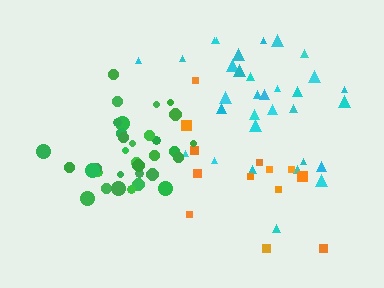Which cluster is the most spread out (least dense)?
Orange.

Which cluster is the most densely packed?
Green.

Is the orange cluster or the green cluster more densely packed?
Green.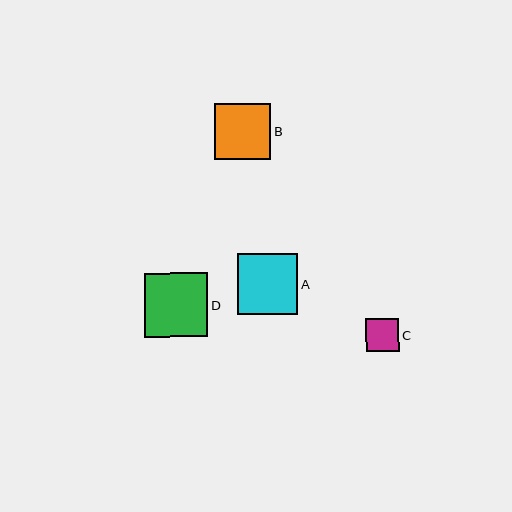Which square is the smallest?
Square C is the smallest with a size of approximately 33 pixels.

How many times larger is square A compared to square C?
Square A is approximately 1.8 times the size of square C.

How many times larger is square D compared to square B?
Square D is approximately 1.1 times the size of square B.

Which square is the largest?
Square D is the largest with a size of approximately 64 pixels.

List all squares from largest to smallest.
From largest to smallest: D, A, B, C.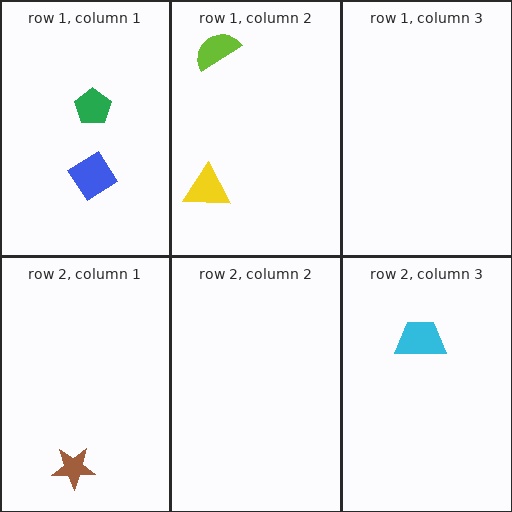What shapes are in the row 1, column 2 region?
The lime semicircle, the yellow triangle.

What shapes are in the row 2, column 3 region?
The cyan trapezoid.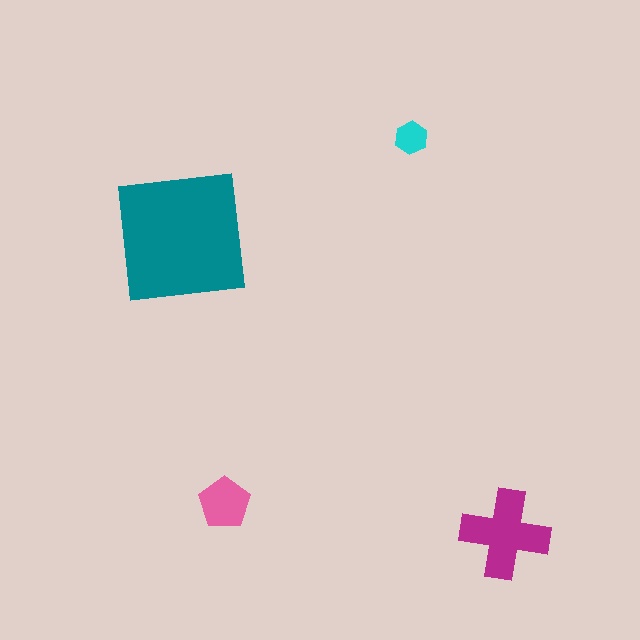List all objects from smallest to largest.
The cyan hexagon, the pink pentagon, the magenta cross, the teal square.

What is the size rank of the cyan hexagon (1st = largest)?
4th.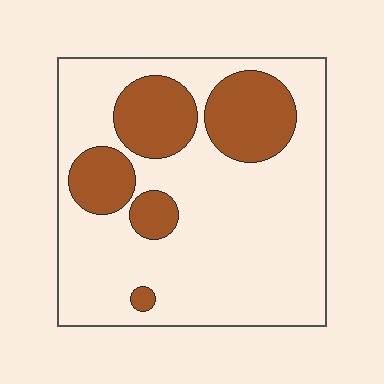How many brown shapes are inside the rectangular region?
5.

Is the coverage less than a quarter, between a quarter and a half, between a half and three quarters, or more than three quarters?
Between a quarter and a half.